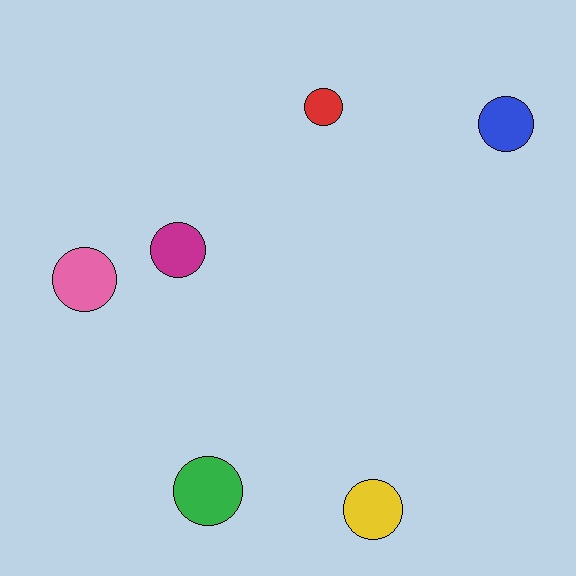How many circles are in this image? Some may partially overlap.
There are 6 circles.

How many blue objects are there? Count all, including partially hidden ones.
There is 1 blue object.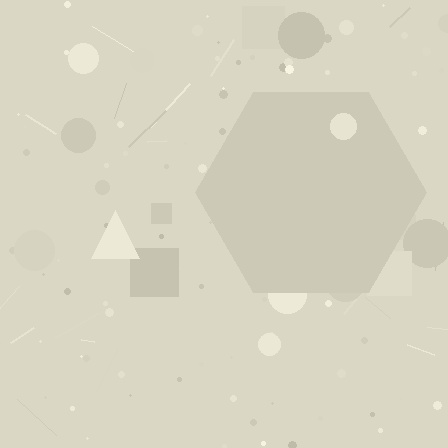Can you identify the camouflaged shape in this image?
The camouflaged shape is a hexagon.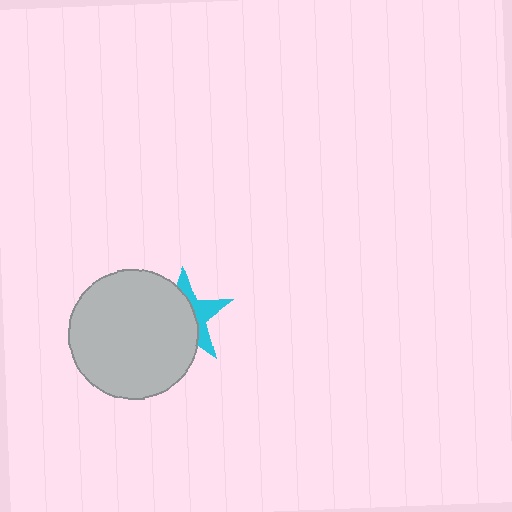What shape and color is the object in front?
The object in front is a light gray circle.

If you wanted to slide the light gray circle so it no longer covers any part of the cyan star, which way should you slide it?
Slide it left — that is the most direct way to separate the two shapes.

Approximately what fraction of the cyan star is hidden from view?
Roughly 62% of the cyan star is hidden behind the light gray circle.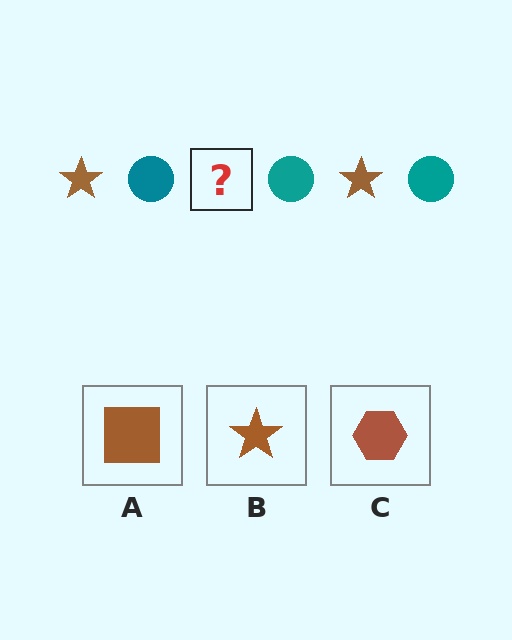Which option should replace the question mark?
Option B.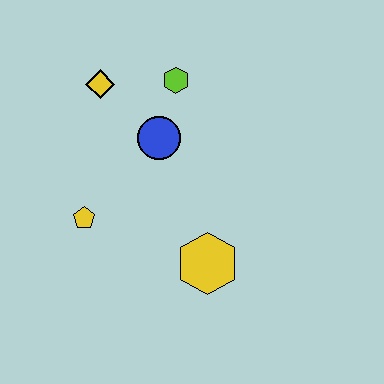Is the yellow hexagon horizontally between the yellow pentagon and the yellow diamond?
No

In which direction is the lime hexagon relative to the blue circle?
The lime hexagon is above the blue circle.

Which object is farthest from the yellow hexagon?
The yellow diamond is farthest from the yellow hexagon.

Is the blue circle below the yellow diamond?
Yes